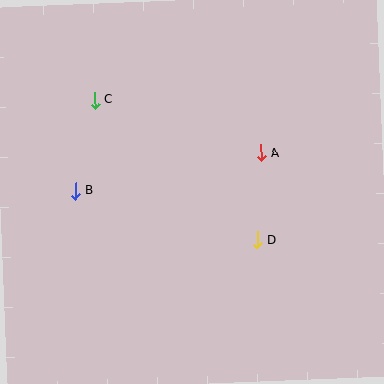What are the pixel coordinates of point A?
Point A is at (261, 153).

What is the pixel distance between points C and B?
The distance between C and B is 93 pixels.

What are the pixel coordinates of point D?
Point D is at (257, 240).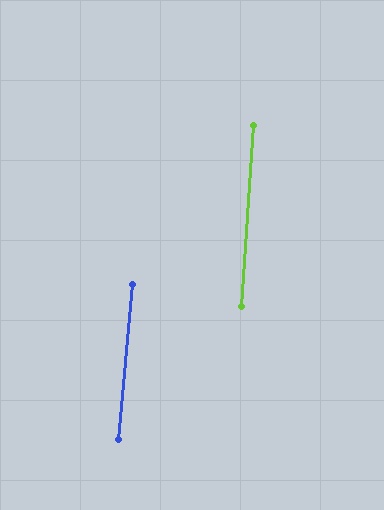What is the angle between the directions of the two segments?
Approximately 1 degree.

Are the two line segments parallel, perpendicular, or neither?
Parallel — their directions differ by only 1.0°.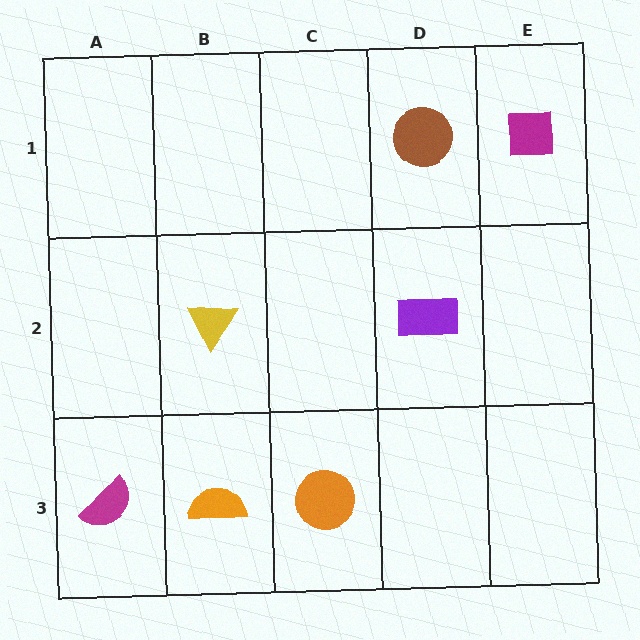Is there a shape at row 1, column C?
No, that cell is empty.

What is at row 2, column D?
A purple rectangle.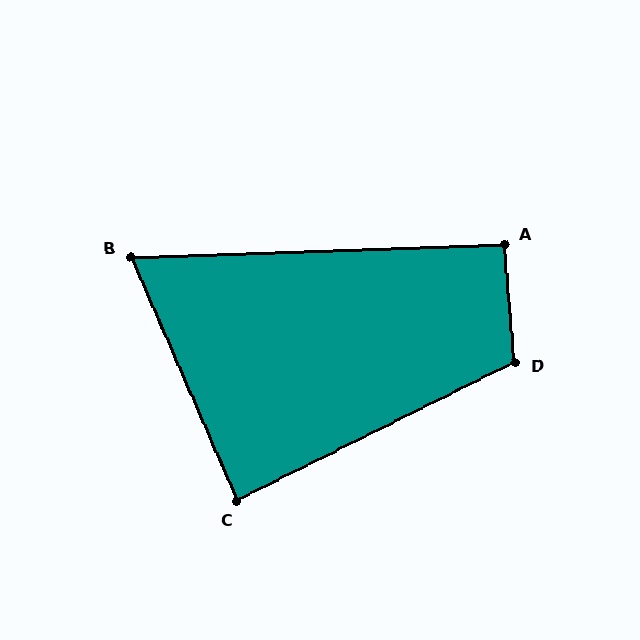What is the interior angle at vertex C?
Approximately 87 degrees (approximately right).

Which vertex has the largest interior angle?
D, at approximately 111 degrees.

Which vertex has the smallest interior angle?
B, at approximately 69 degrees.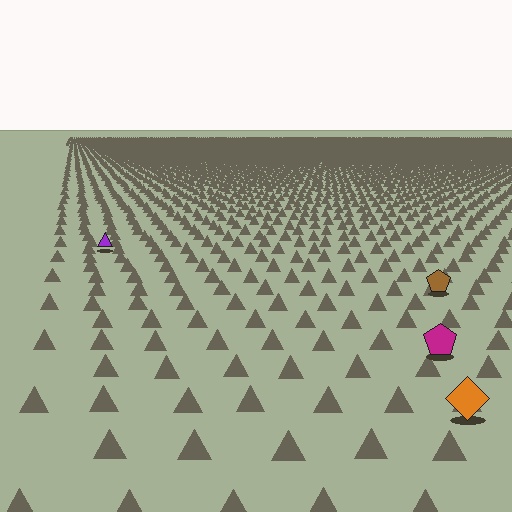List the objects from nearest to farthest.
From nearest to farthest: the orange diamond, the magenta pentagon, the brown pentagon, the purple triangle.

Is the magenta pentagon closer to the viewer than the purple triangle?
Yes. The magenta pentagon is closer — you can tell from the texture gradient: the ground texture is coarser near it.